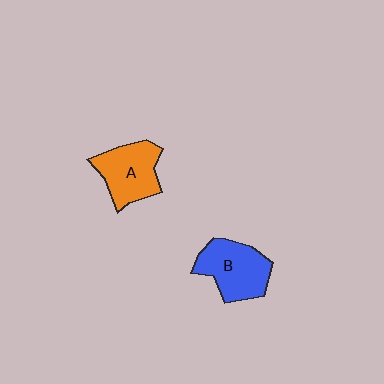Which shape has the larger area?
Shape B (blue).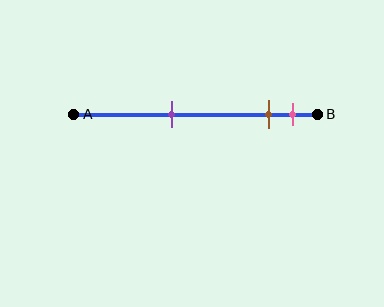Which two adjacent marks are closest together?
The brown and pink marks are the closest adjacent pair.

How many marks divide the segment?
There are 3 marks dividing the segment.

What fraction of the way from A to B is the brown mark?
The brown mark is approximately 80% (0.8) of the way from A to B.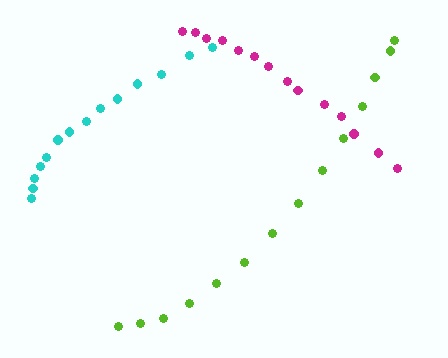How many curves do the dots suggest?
There are 3 distinct paths.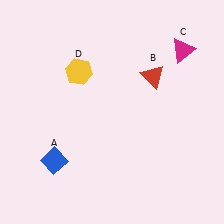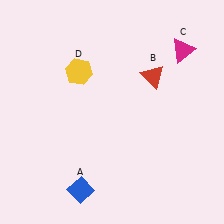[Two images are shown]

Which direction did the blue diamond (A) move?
The blue diamond (A) moved down.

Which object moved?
The blue diamond (A) moved down.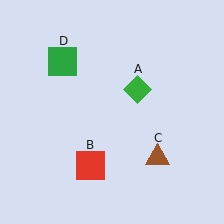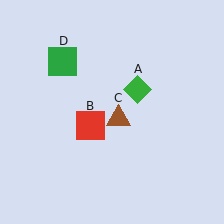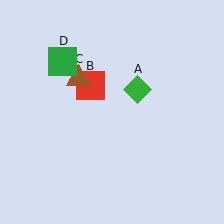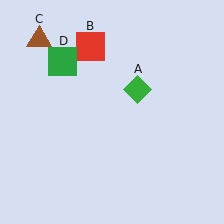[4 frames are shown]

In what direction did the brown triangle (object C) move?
The brown triangle (object C) moved up and to the left.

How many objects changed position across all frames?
2 objects changed position: red square (object B), brown triangle (object C).